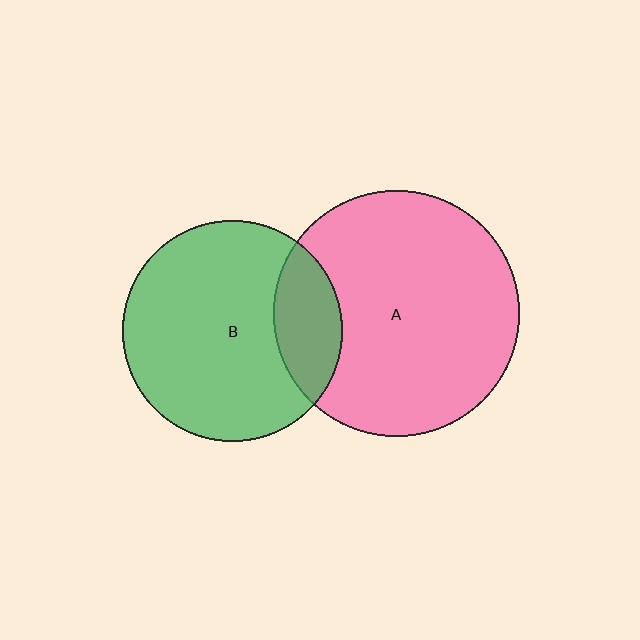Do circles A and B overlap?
Yes.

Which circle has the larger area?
Circle A (pink).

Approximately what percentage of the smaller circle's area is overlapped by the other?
Approximately 20%.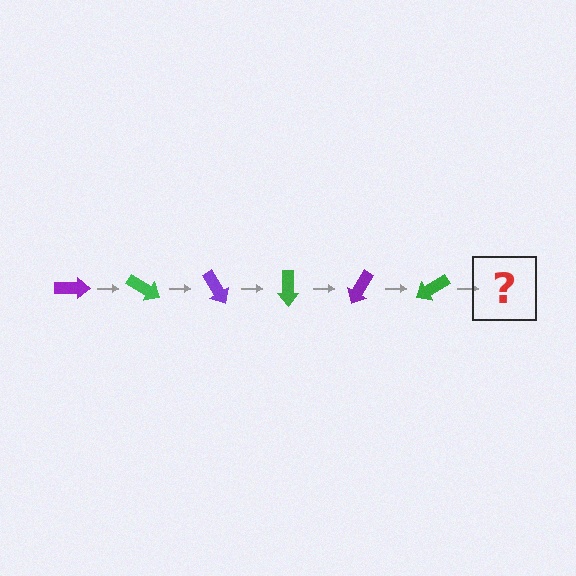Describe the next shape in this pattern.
It should be a purple arrow, rotated 180 degrees from the start.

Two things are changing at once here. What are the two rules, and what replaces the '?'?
The two rules are that it rotates 30 degrees each step and the color cycles through purple and green. The '?' should be a purple arrow, rotated 180 degrees from the start.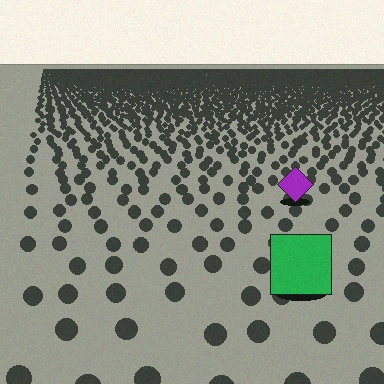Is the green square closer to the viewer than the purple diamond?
Yes. The green square is closer — you can tell from the texture gradient: the ground texture is coarser near it.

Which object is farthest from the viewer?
The purple diamond is farthest from the viewer. It appears smaller and the ground texture around it is denser.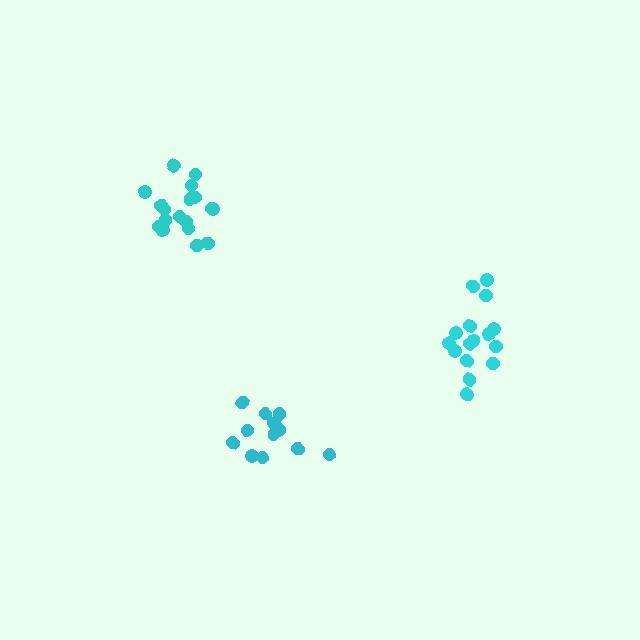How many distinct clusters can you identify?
There are 3 distinct clusters.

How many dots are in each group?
Group 1: 16 dots, Group 2: 18 dots, Group 3: 12 dots (46 total).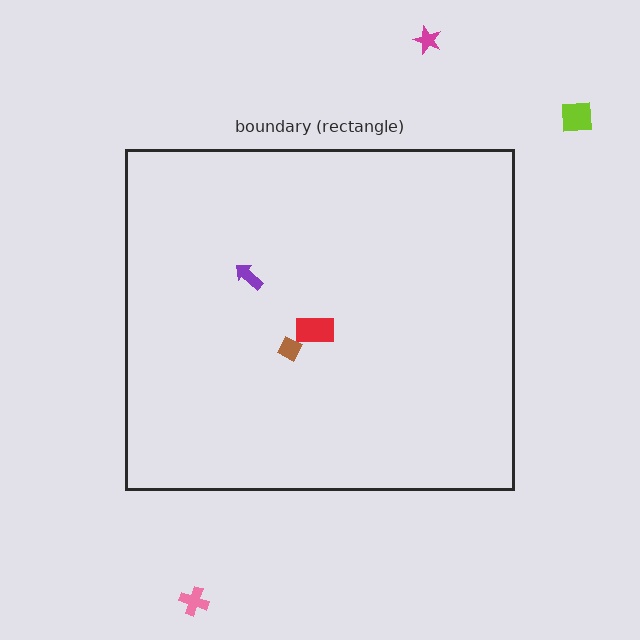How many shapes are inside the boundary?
3 inside, 3 outside.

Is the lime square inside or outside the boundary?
Outside.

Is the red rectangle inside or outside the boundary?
Inside.